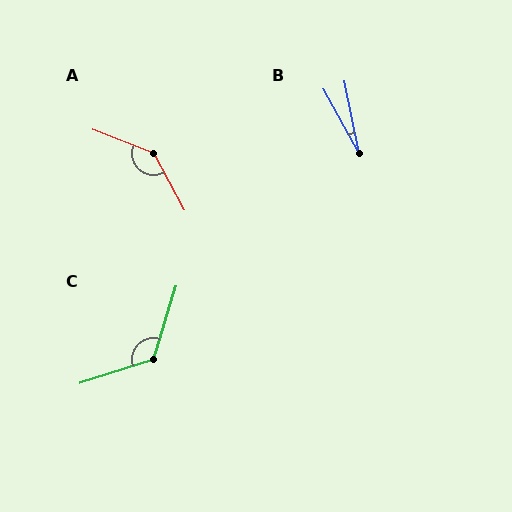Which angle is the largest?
A, at approximately 140 degrees.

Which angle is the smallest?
B, at approximately 17 degrees.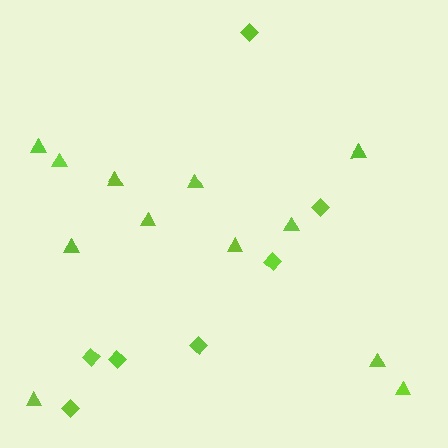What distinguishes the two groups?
There are 2 groups: one group of triangles (12) and one group of diamonds (7).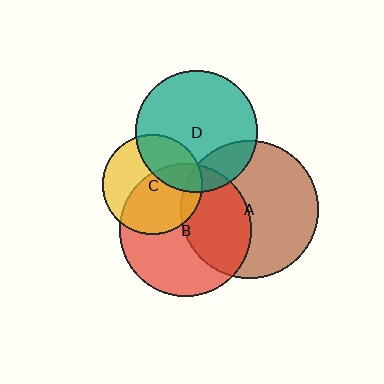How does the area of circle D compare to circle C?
Approximately 1.5 times.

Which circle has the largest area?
Circle A (brown).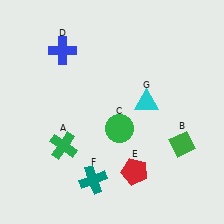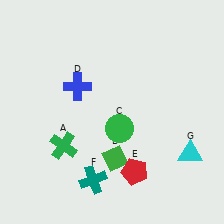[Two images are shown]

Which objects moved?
The objects that moved are: the green diamond (B), the blue cross (D), the cyan triangle (G).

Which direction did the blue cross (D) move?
The blue cross (D) moved down.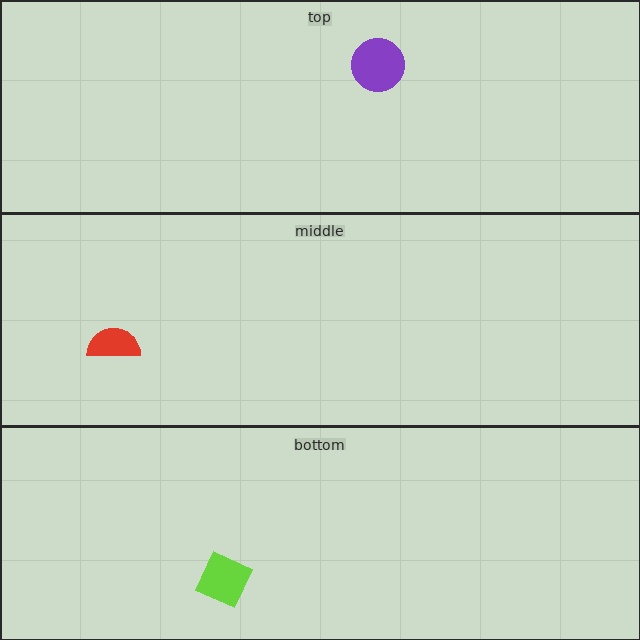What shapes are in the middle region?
The red semicircle.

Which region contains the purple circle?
The top region.